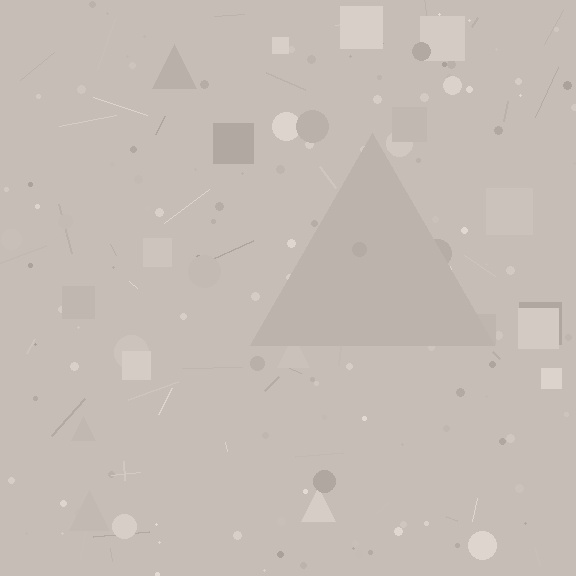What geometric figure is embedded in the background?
A triangle is embedded in the background.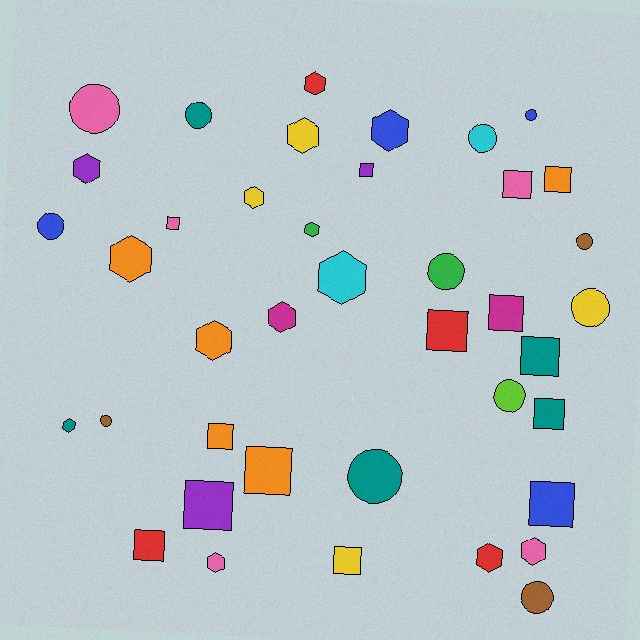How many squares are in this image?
There are 14 squares.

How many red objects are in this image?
There are 4 red objects.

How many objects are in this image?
There are 40 objects.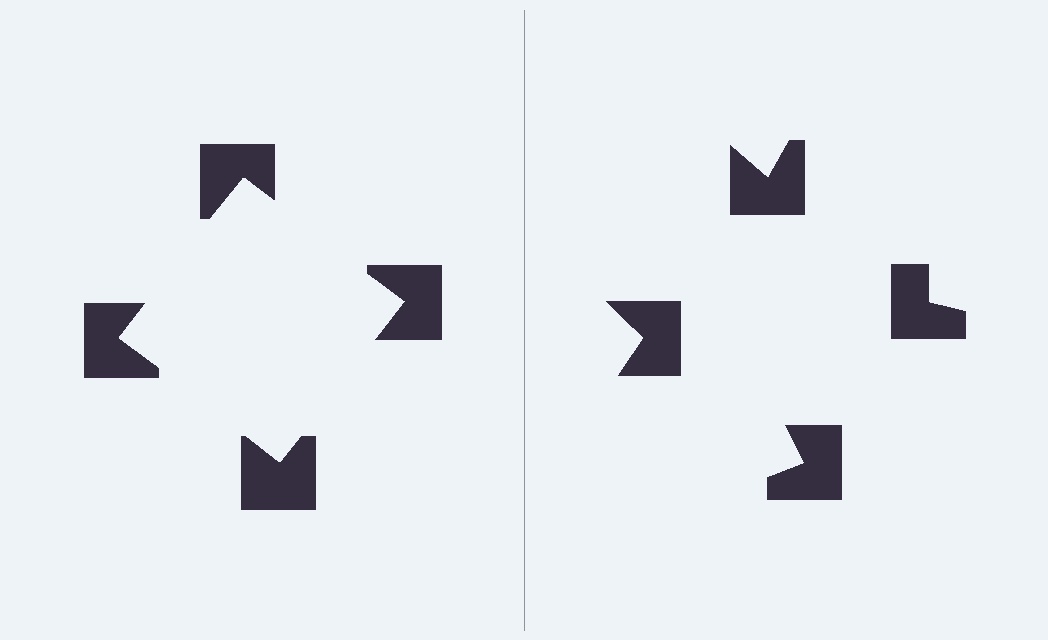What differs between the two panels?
The notched squares are positioned identically on both sides; only the wedge orientations differ. On the left they align to a square; on the right they are misaligned.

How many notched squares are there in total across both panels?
8 — 4 on each side.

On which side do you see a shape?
An illusory square appears on the left side. On the right side the wedge cuts are rotated, so no coherent shape forms.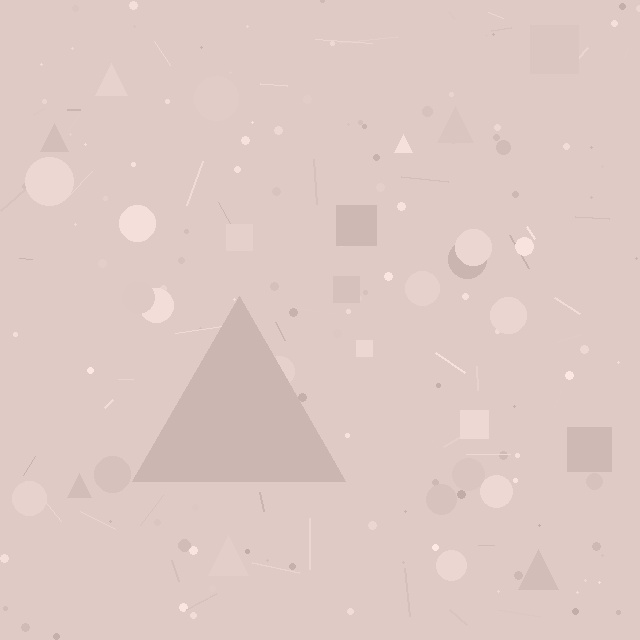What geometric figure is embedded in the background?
A triangle is embedded in the background.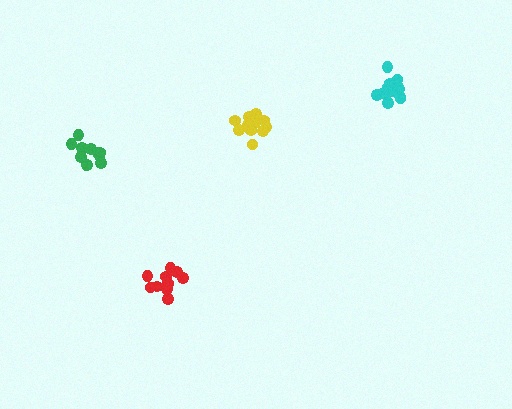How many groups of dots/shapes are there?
There are 4 groups.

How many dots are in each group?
Group 1: 14 dots, Group 2: 15 dots, Group 3: 11 dots, Group 4: 10 dots (50 total).